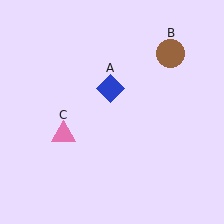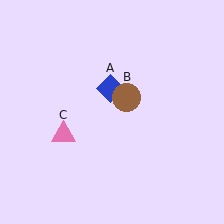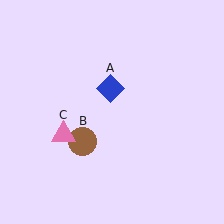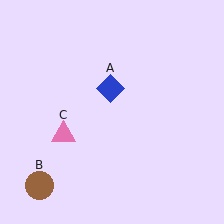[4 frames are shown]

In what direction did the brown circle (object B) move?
The brown circle (object B) moved down and to the left.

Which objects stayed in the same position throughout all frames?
Blue diamond (object A) and pink triangle (object C) remained stationary.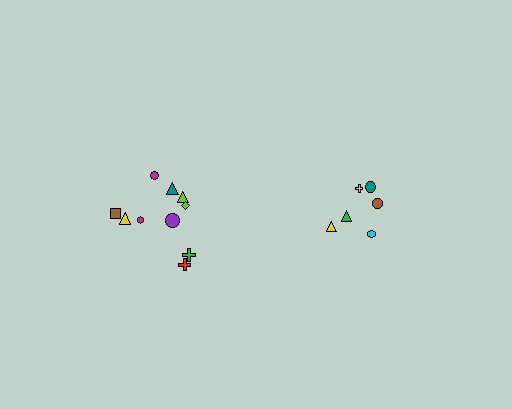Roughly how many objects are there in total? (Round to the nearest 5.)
Roughly 15 objects in total.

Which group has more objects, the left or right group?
The left group.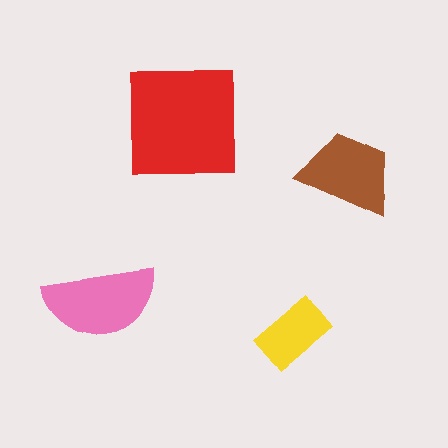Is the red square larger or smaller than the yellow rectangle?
Larger.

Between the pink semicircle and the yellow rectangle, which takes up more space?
The pink semicircle.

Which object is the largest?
The red square.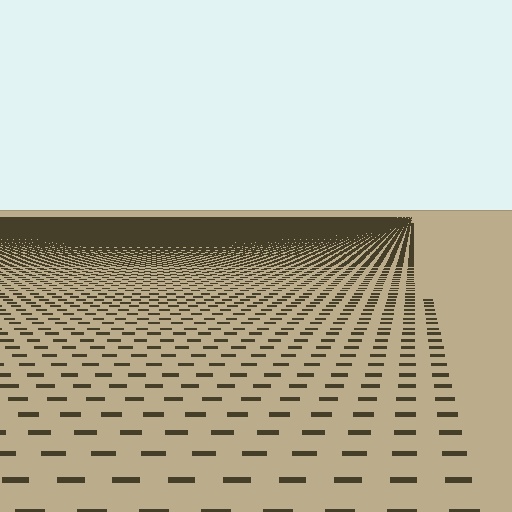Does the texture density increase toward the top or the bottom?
Density increases toward the top.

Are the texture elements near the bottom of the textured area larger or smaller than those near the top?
Larger. Near the bottom, elements are closer to the viewer and appear at a bigger on-screen size.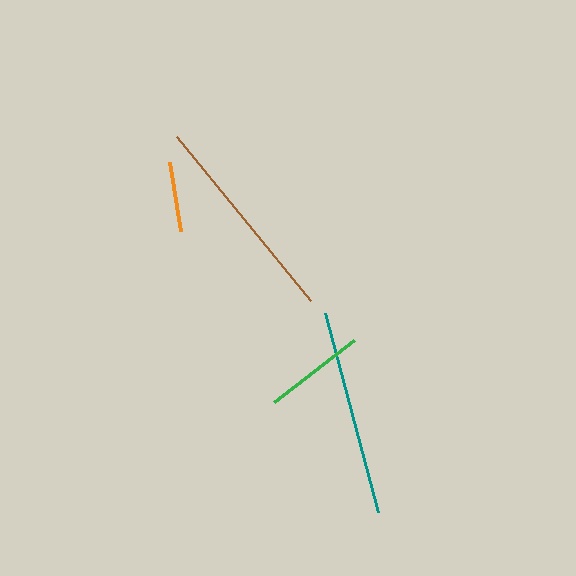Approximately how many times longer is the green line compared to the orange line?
The green line is approximately 1.5 times the length of the orange line.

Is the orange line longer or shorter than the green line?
The green line is longer than the orange line.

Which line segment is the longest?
The brown line is the longest at approximately 212 pixels.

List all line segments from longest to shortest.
From longest to shortest: brown, teal, green, orange.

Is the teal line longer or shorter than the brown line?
The brown line is longer than the teal line.